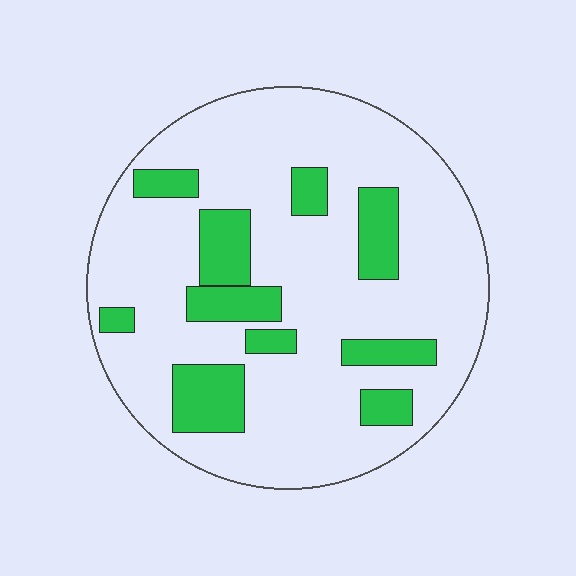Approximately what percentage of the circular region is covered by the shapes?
Approximately 20%.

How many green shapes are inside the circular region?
10.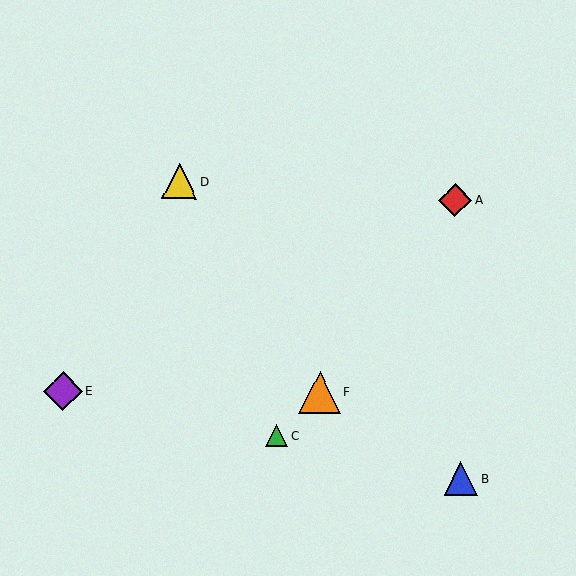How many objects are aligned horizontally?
2 objects (E, F) are aligned horizontally.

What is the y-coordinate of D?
Object D is at y≈181.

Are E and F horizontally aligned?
Yes, both are at y≈391.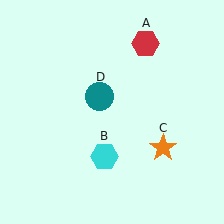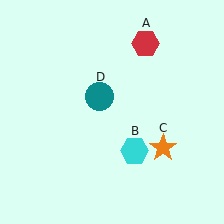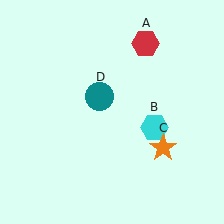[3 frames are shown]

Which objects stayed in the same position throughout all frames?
Red hexagon (object A) and orange star (object C) and teal circle (object D) remained stationary.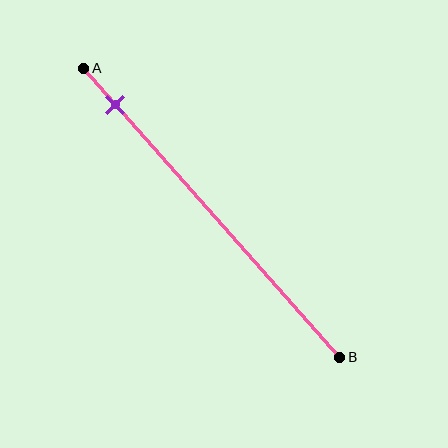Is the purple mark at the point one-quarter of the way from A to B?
No, the mark is at about 15% from A, not at the 25% one-quarter point.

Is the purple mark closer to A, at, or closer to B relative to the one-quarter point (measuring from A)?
The purple mark is closer to point A than the one-quarter point of segment AB.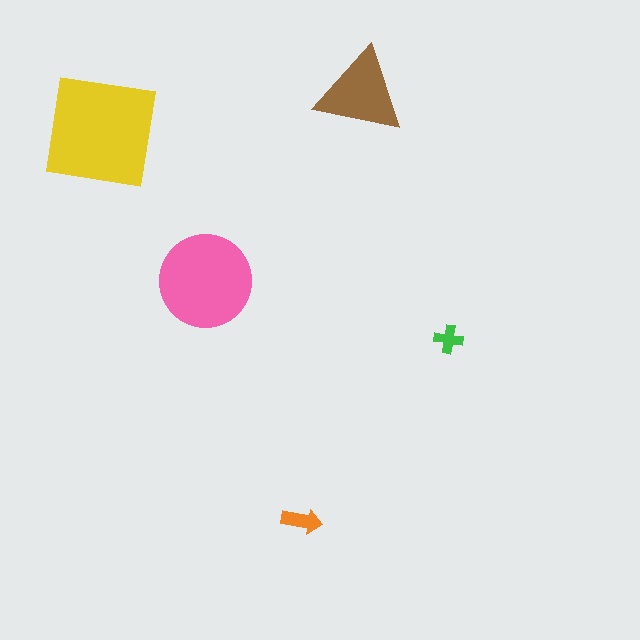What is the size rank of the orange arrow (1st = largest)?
4th.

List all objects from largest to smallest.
The yellow square, the pink circle, the brown triangle, the orange arrow, the green cross.